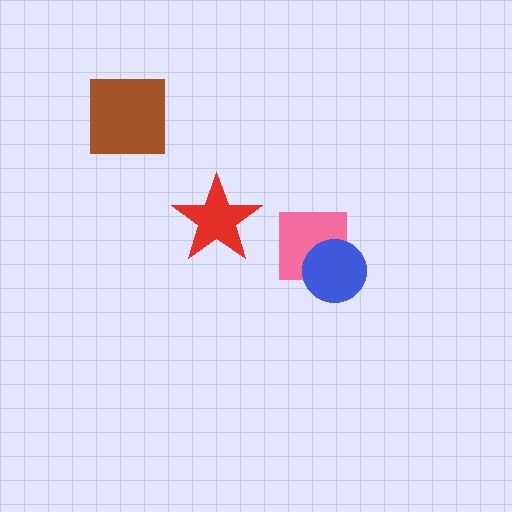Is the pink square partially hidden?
Yes, it is partially covered by another shape.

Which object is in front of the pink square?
The blue circle is in front of the pink square.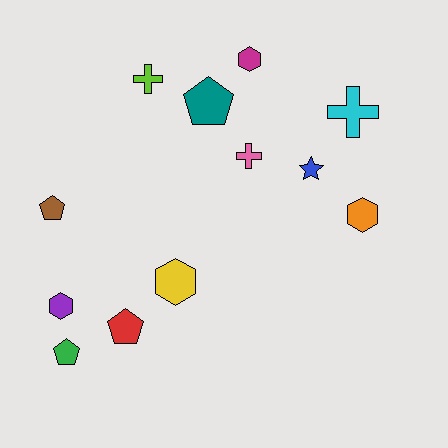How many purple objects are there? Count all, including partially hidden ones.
There is 1 purple object.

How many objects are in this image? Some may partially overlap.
There are 12 objects.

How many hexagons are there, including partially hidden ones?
There are 4 hexagons.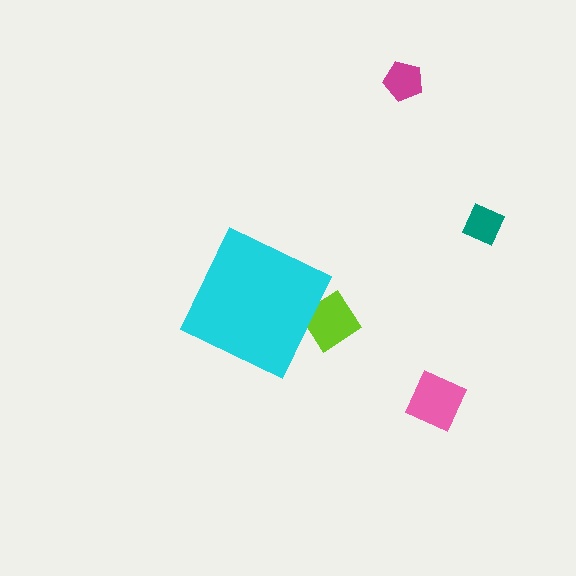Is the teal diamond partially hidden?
No, the teal diamond is fully visible.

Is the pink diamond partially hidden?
No, the pink diamond is fully visible.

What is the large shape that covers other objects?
A cyan diamond.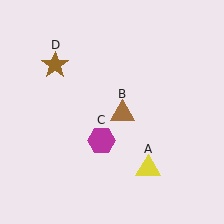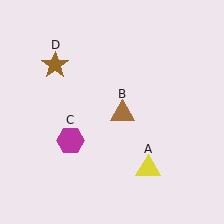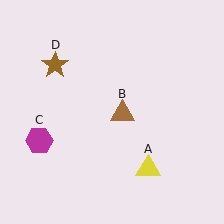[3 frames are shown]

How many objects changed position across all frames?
1 object changed position: magenta hexagon (object C).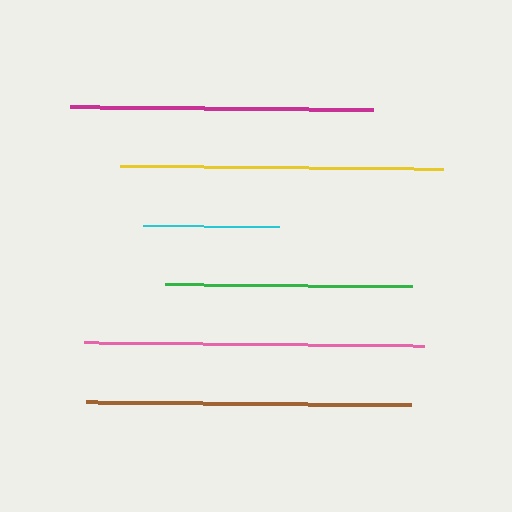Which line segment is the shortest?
The cyan line is the shortest at approximately 135 pixels.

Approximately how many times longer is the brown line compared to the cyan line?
The brown line is approximately 2.4 times the length of the cyan line.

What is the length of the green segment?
The green segment is approximately 247 pixels long.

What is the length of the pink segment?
The pink segment is approximately 340 pixels long.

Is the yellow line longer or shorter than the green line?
The yellow line is longer than the green line.